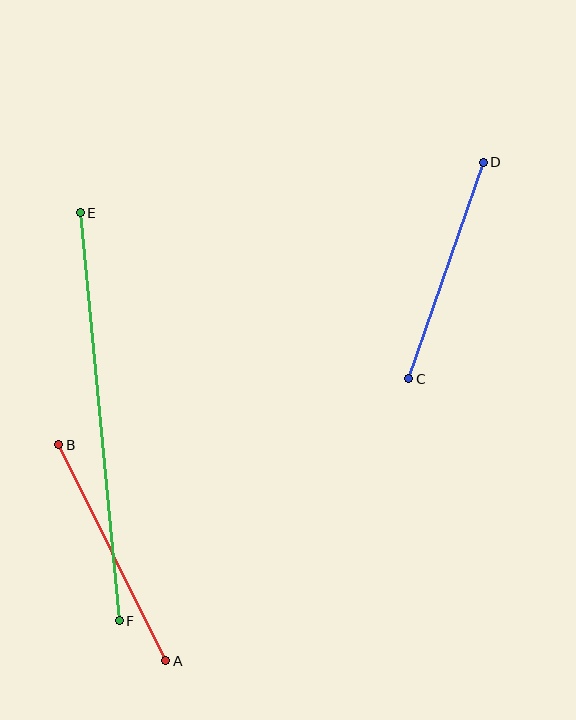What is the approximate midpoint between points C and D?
The midpoint is at approximately (446, 271) pixels.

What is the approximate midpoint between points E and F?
The midpoint is at approximately (100, 417) pixels.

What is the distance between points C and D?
The distance is approximately 229 pixels.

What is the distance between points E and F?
The distance is approximately 410 pixels.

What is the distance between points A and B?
The distance is approximately 241 pixels.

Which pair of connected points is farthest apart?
Points E and F are farthest apart.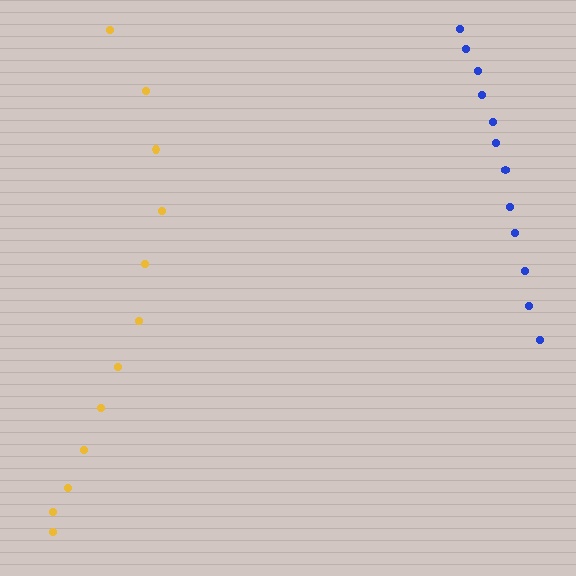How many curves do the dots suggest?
There are 2 distinct paths.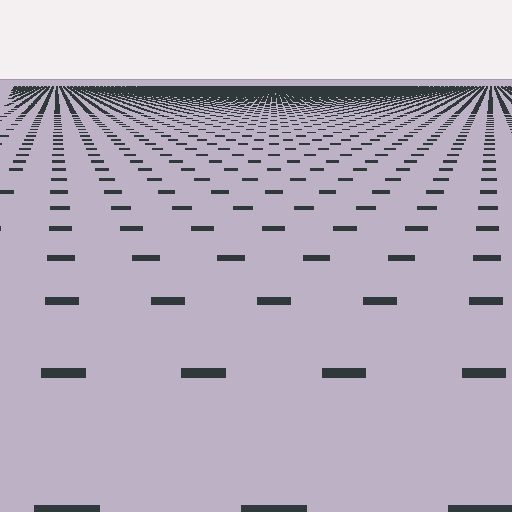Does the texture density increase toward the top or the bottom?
Density increases toward the top.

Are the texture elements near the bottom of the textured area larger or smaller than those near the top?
Larger. Near the bottom, elements are closer to the viewer and appear at a bigger on-screen size.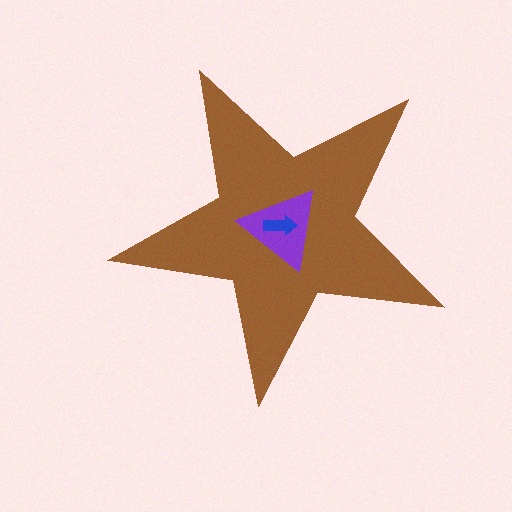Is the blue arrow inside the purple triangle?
Yes.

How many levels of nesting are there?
3.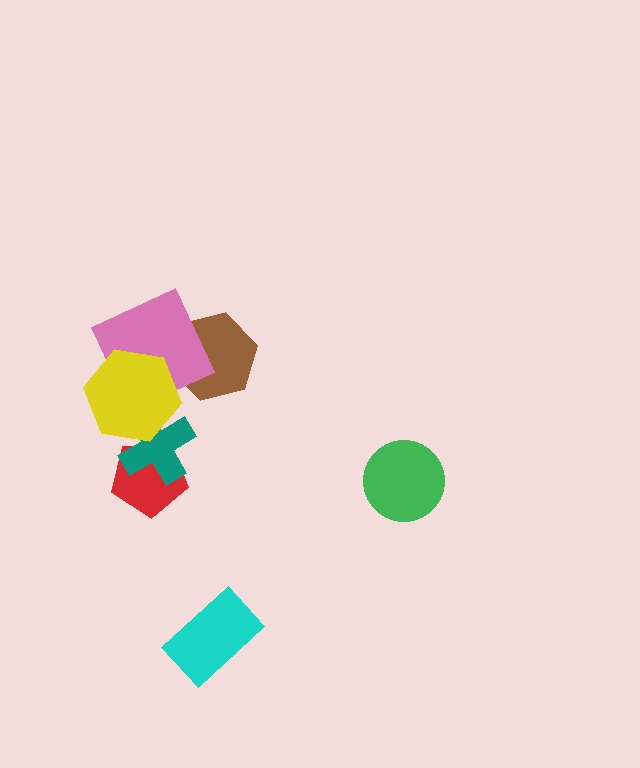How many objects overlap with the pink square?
2 objects overlap with the pink square.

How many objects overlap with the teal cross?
2 objects overlap with the teal cross.